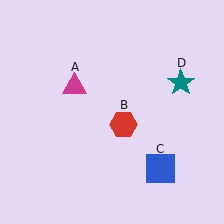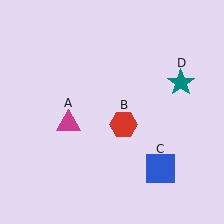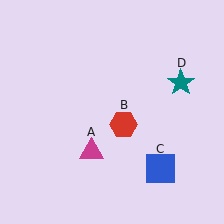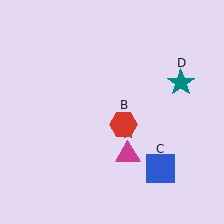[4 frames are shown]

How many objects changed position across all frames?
1 object changed position: magenta triangle (object A).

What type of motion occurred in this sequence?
The magenta triangle (object A) rotated counterclockwise around the center of the scene.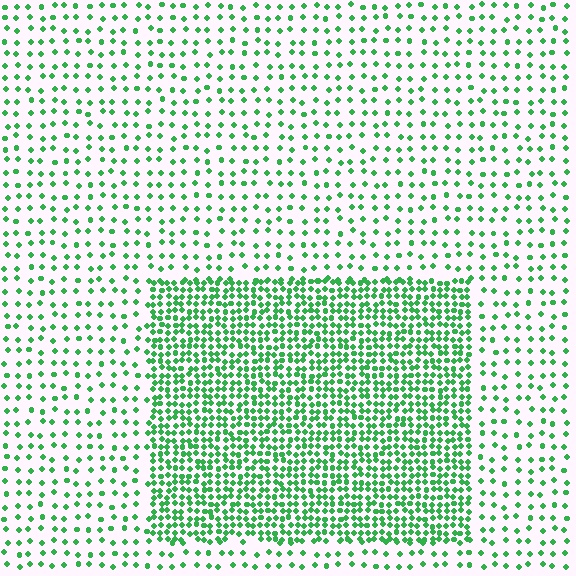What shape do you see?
I see a rectangle.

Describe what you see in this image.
The image contains small green elements arranged at two different densities. A rectangle-shaped region is visible where the elements are more densely packed than the surrounding area.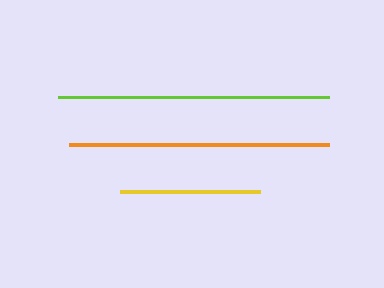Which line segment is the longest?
The lime line is the longest at approximately 270 pixels.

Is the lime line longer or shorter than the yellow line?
The lime line is longer than the yellow line.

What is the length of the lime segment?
The lime segment is approximately 270 pixels long.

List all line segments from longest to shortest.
From longest to shortest: lime, orange, yellow.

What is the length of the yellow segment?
The yellow segment is approximately 140 pixels long.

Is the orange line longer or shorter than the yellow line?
The orange line is longer than the yellow line.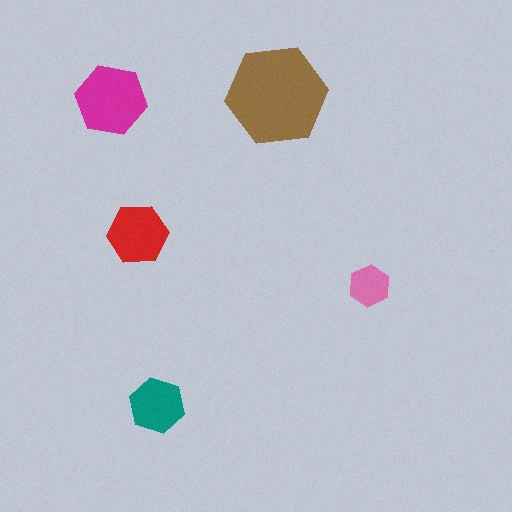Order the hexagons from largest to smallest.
the brown one, the magenta one, the red one, the teal one, the pink one.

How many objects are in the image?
There are 5 objects in the image.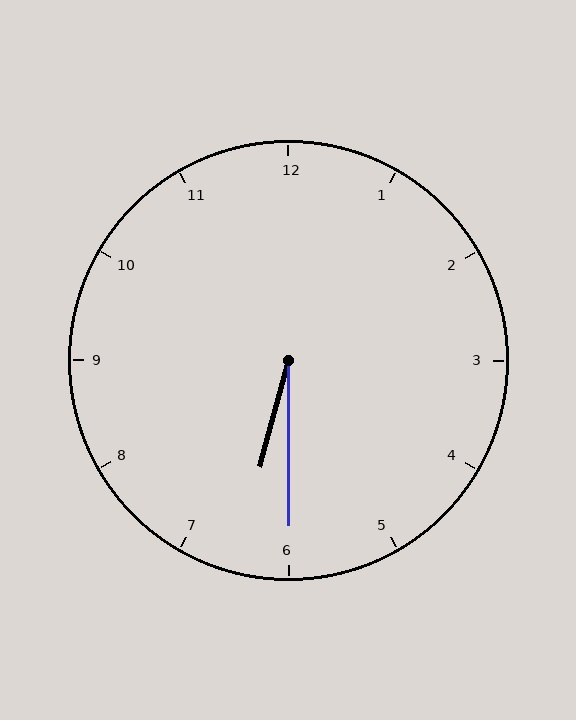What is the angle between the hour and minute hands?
Approximately 15 degrees.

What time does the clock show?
6:30.